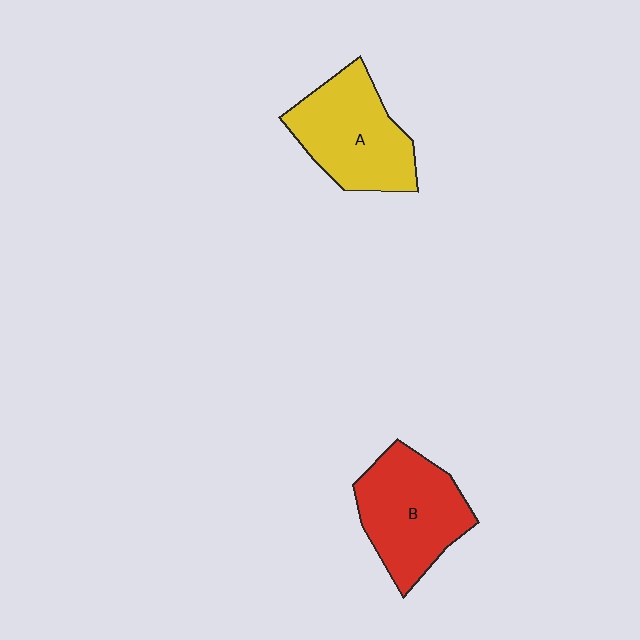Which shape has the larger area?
Shape B (red).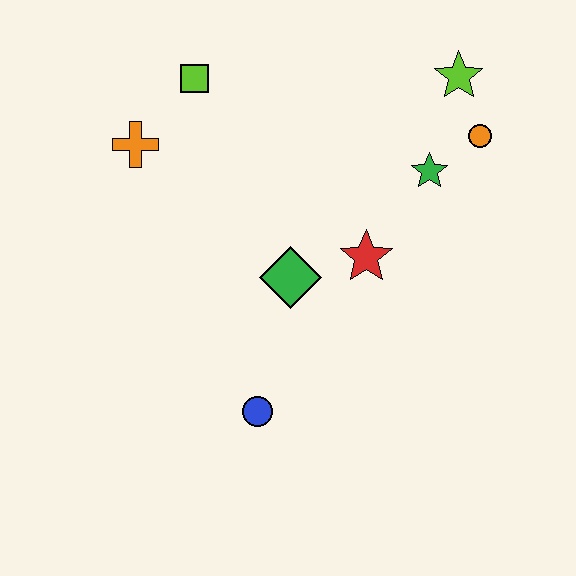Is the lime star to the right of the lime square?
Yes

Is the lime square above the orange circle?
Yes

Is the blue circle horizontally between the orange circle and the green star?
No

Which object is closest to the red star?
The green diamond is closest to the red star.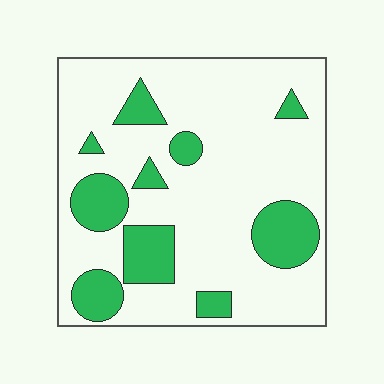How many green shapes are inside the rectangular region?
10.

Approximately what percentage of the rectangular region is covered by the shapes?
Approximately 25%.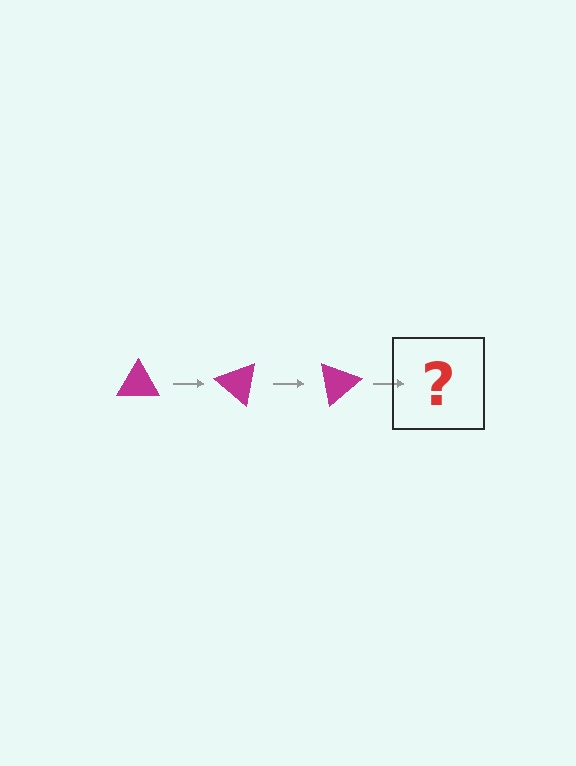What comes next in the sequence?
The next element should be a magenta triangle rotated 120 degrees.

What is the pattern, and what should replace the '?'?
The pattern is that the triangle rotates 40 degrees each step. The '?' should be a magenta triangle rotated 120 degrees.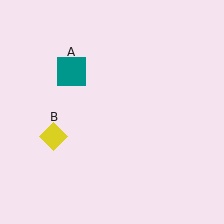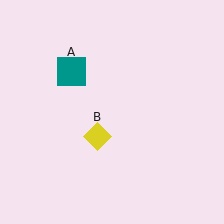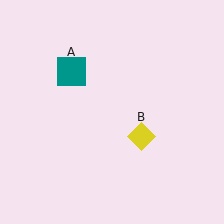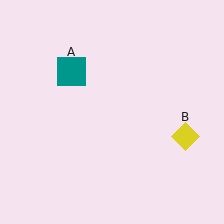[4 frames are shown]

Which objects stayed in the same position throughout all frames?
Teal square (object A) remained stationary.